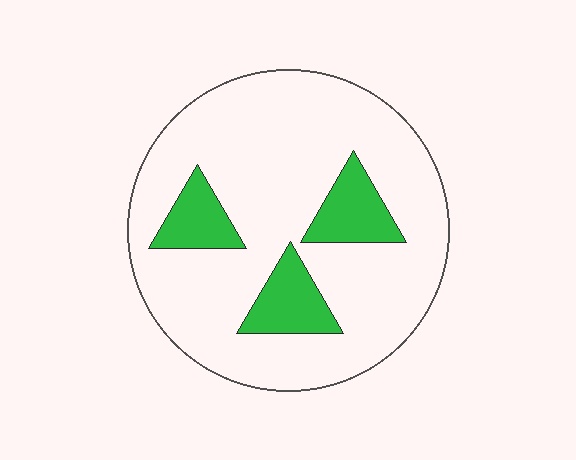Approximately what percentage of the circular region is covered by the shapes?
Approximately 20%.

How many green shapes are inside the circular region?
3.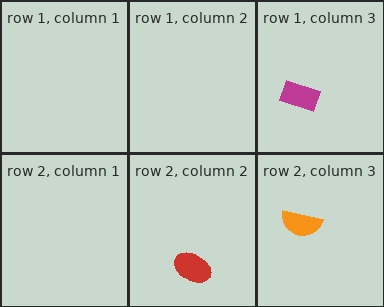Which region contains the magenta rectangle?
The row 1, column 3 region.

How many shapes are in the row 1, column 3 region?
1.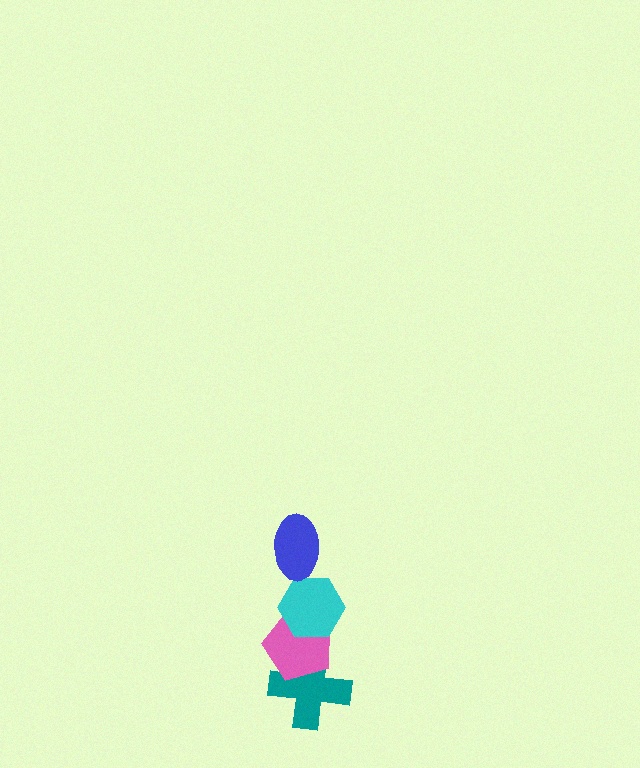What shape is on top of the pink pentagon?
The cyan hexagon is on top of the pink pentagon.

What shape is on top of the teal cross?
The pink pentagon is on top of the teal cross.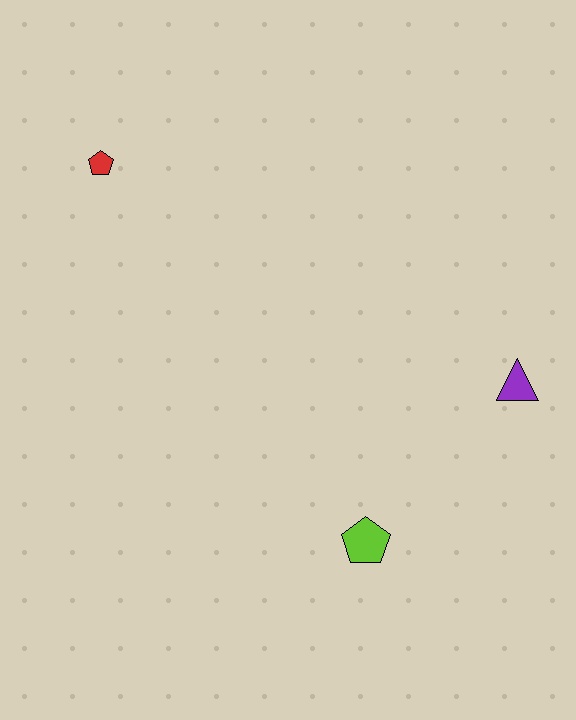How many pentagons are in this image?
There are 2 pentagons.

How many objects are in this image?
There are 3 objects.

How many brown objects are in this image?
There are no brown objects.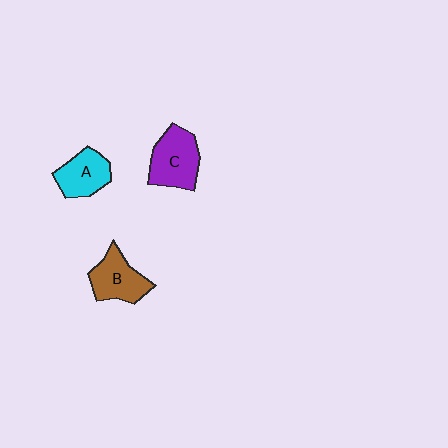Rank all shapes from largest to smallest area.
From largest to smallest: C (purple), B (brown), A (cyan).